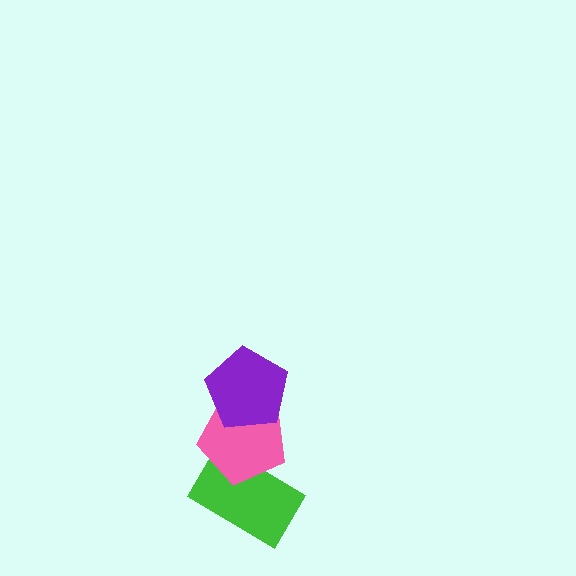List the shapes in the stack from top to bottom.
From top to bottom: the purple pentagon, the pink pentagon, the green rectangle.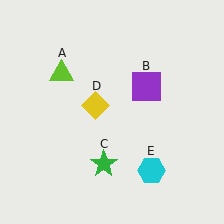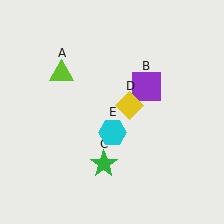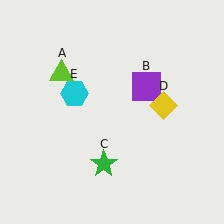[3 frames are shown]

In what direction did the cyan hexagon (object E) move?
The cyan hexagon (object E) moved up and to the left.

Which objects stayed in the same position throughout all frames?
Lime triangle (object A) and purple square (object B) and green star (object C) remained stationary.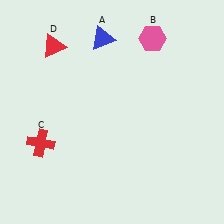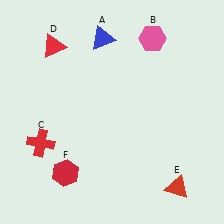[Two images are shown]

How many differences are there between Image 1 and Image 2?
There are 2 differences between the two images.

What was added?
A red triangle (E), a red hexagon (F) were added in Image 2.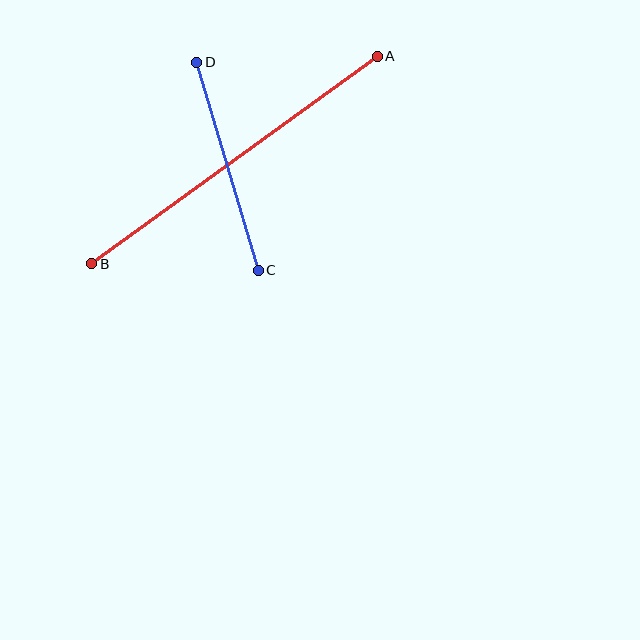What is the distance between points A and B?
The distance is approximately 353 pixels.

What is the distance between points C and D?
The distance is approximately 217 pixels.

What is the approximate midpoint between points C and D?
The midpoint is at approximately (228, 166) pixels.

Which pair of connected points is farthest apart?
Points A and B are farthest apart.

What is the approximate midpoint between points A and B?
The midpoint is at approximately (234, 160) pixels.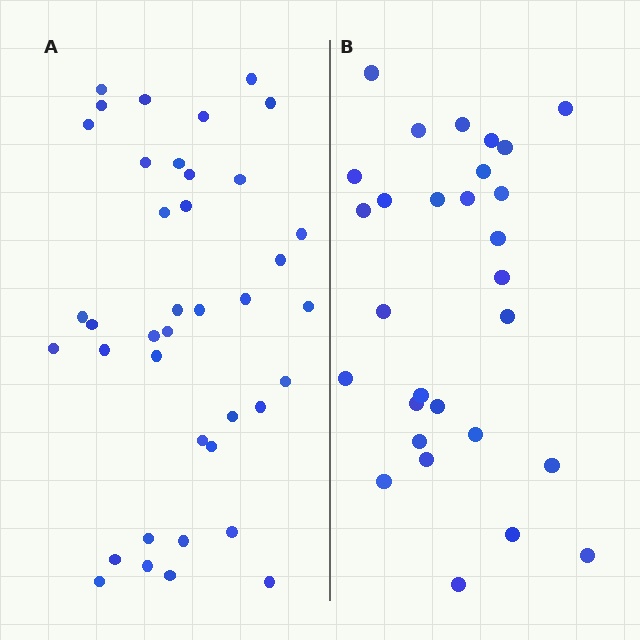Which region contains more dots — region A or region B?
Region A (the left region) has more dots.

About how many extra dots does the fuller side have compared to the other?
Region A has roughly 10 or so more dots than region B.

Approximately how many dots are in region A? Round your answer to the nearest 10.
About 40 dots. (The exact count is 39, which rounds to 40.)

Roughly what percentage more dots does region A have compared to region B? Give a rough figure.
About 35% more.